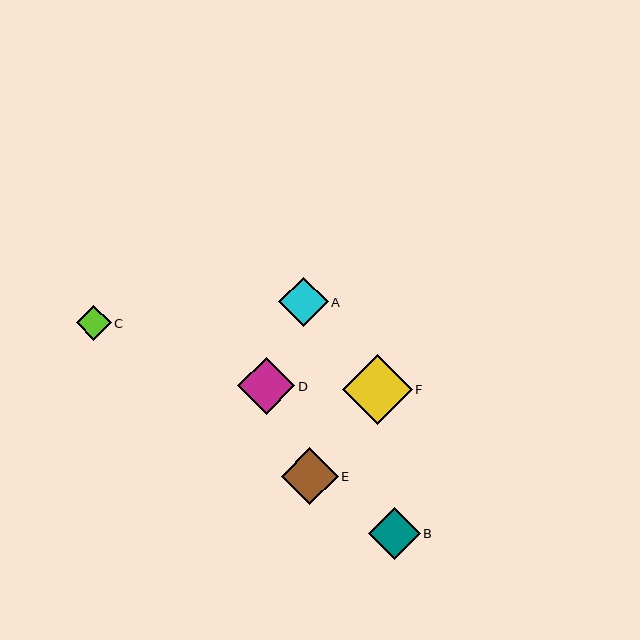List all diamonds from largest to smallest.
From largest to smallest: F, D, E, B, A, C.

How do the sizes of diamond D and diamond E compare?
Diamond D and diamond E are approximately the same size.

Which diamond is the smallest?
Diamond C is the smallest with a size of approximately 35 pixels.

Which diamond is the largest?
Diamond F is the largest with a size of approximately 70 pixels.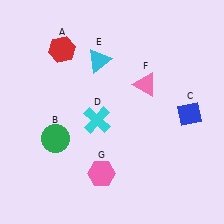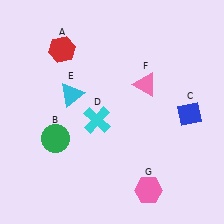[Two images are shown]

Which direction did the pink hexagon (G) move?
The pink hexagon (G) moved right.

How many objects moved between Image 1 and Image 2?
2 objects moved between the two images.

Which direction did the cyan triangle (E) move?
The cyan triangle (E) moved down.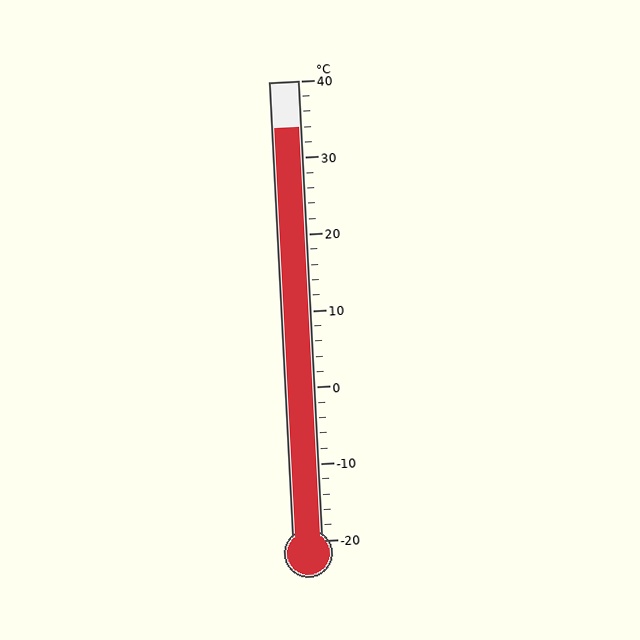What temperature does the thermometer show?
The thermometer shows approximately 34°C.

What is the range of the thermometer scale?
The thermometer scale ranges from -20°C to 40°C.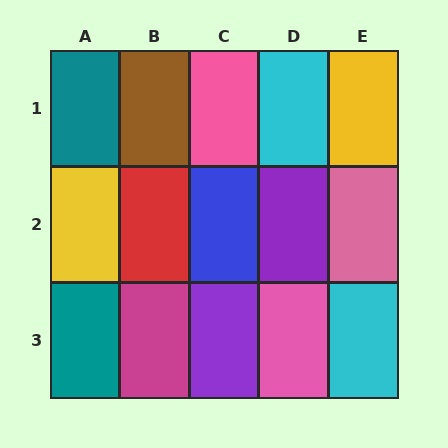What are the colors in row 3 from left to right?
Teal, magenta, purple, pink, cyan.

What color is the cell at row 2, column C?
Blue.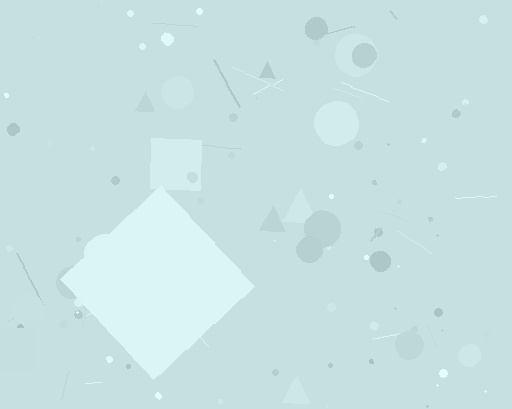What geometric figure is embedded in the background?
A diamond is embedded in the background.